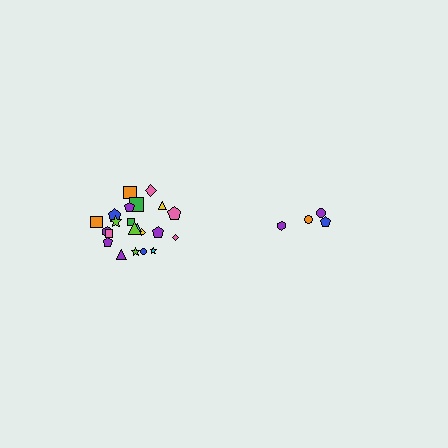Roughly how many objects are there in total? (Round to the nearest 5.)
Roughly 25 objects in total.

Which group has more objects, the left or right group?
The left group.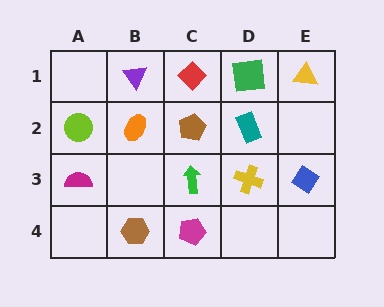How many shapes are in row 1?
4 shapes.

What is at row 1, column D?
A green square.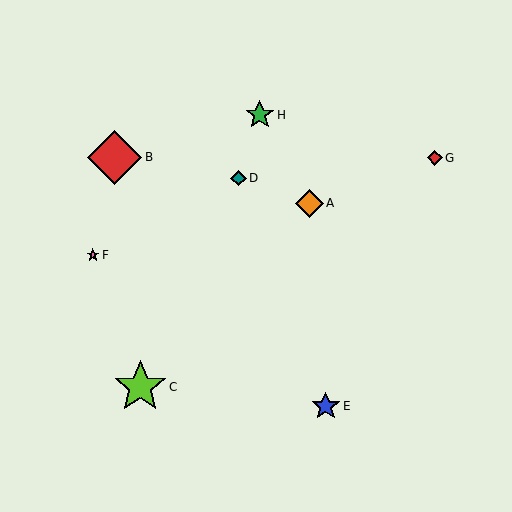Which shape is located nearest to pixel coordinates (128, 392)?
The lime star (labeled C) at (140, 387) is nearest to that location.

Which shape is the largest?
The red diamond (labeled B) is the largest.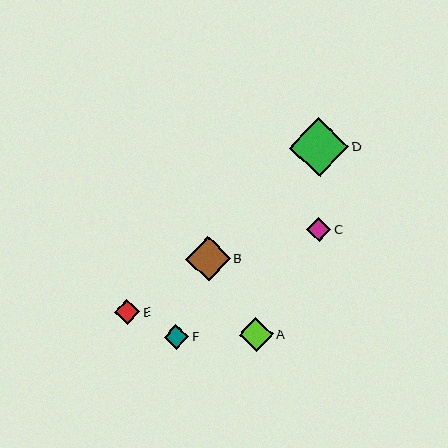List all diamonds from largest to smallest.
From largest to smallest: D, B, A, E, F, C.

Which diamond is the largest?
Diamond D is the largest with a size of approximately 59 pixels.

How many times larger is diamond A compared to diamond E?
Diamond A is approximately 1.3 times the size of diamond E.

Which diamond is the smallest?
Diamond C is the smallest with a size of approximately 24 pixels.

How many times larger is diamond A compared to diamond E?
Diamond A is approximately 1.3 times the size of diamond E.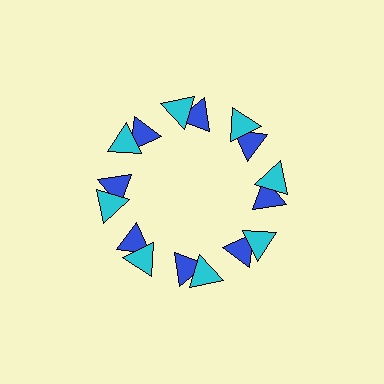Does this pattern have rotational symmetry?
Yes, this pattern has 8-fold rotational symmetry. It looks the same after rotating 45 degrees around the center.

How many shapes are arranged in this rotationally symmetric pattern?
There are 16 shapes, arranged in 8 groups of 2.